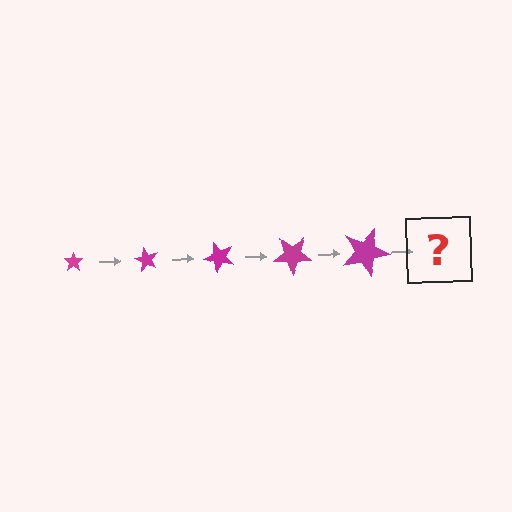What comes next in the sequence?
The next element should be a star, larger than the previous one and rotated 300 degrees from the start.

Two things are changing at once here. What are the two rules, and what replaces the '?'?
The two rules are that the star grows larger each step and it rotates 60 degrees each step. The '?' should be a star, larger than the previous one and rotated 300 degrees from the start.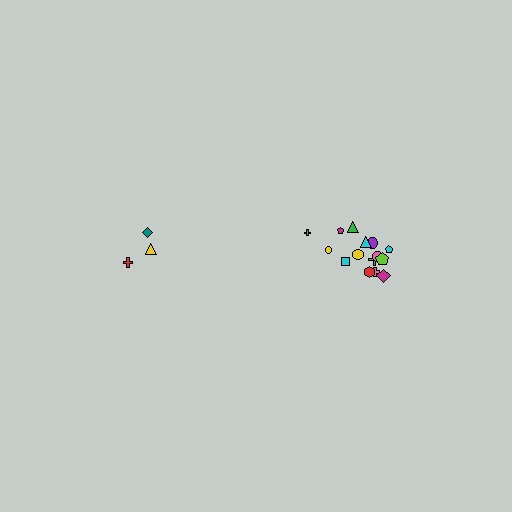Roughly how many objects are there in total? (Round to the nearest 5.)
Roughly 20 objects in total.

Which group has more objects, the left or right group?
The right group.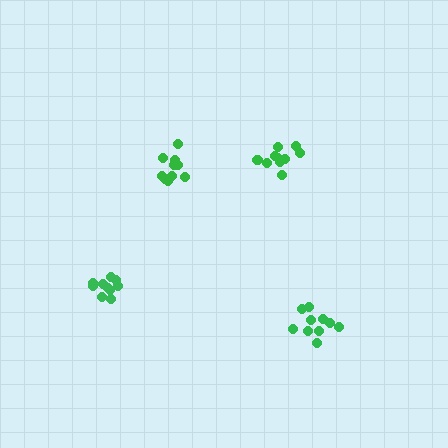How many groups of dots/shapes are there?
There are 4 groups.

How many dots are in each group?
Group 1: 10 dots, Group 2: 11 dots, Group 3: 10 dots, Group 4: 11 dots (42 total).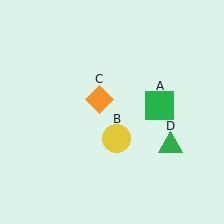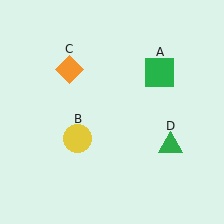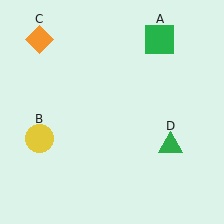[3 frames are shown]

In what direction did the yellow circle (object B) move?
The yellow circle (object B) moved left.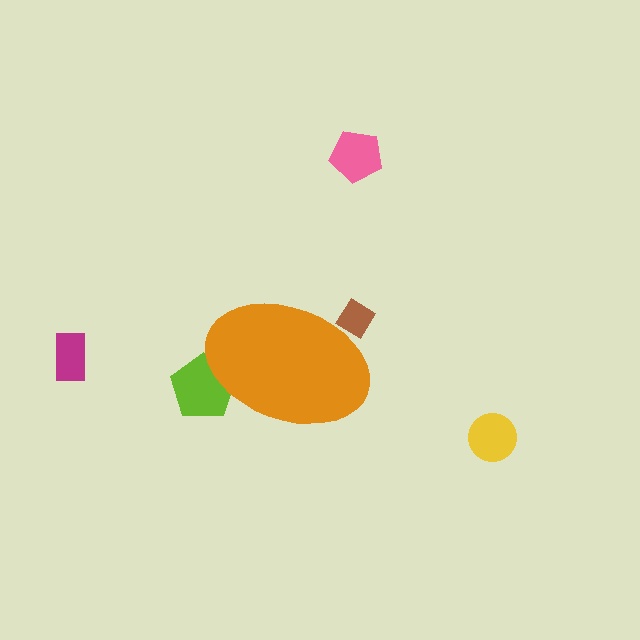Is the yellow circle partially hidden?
No, the yellow circle is fully visible.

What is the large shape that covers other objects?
An orange ellipse.